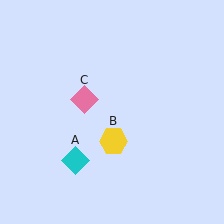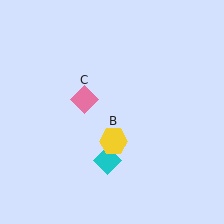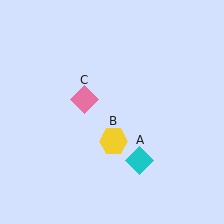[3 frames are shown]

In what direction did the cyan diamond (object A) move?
The cyan diamond (object A) moved right.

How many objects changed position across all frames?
1 object changed position: cyan diamond (object A).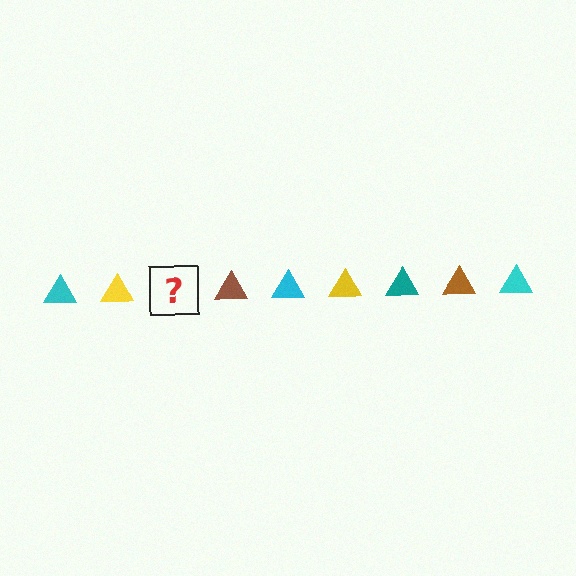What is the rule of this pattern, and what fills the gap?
The rule is that the pattern cycles through cyan, yellow, teal, brown triangles. The gap should be filled with a teal triangle.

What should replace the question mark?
The question mark should be replaced with a teal triangle.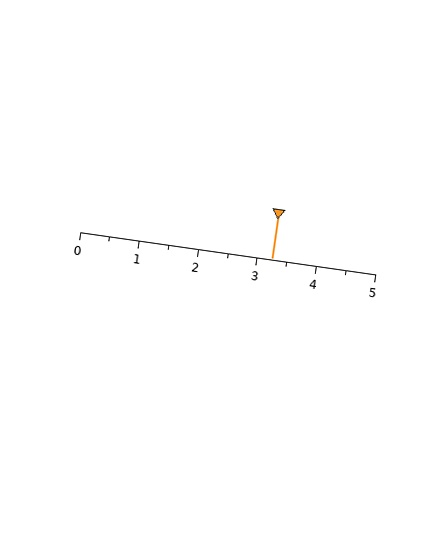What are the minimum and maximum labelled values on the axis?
The axis runs from 0 to 5.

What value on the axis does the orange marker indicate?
The marker indicates approximately 3.2.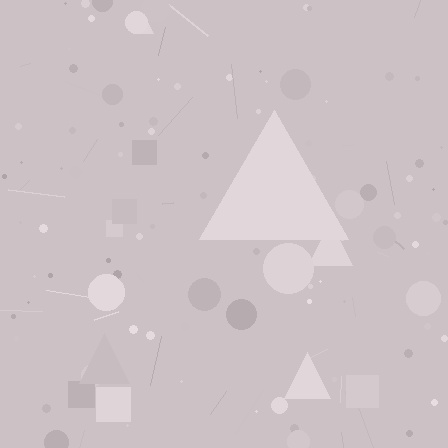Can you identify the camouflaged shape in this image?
The camouflaged shape is a triangle.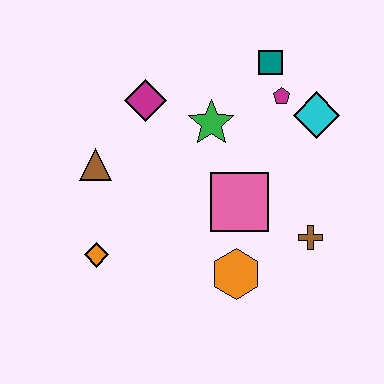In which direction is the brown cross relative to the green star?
The brown cross is below the green star.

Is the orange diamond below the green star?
Yes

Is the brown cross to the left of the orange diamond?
No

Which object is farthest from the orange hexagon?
The teal square is farthest from the orange hexagon.